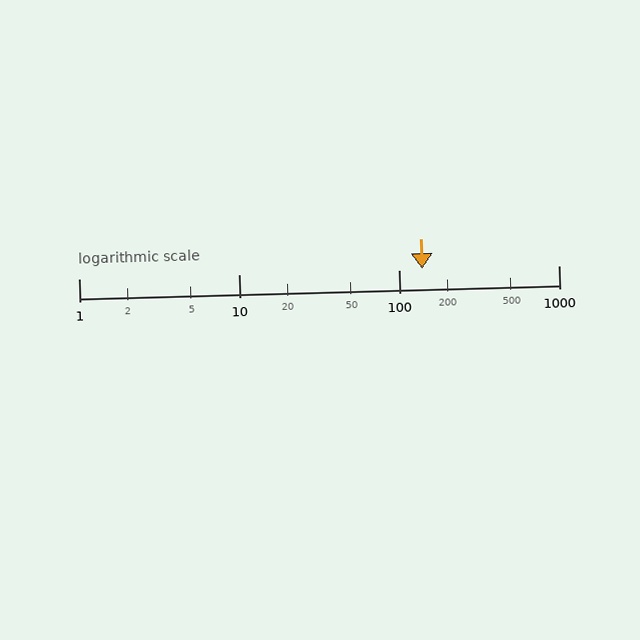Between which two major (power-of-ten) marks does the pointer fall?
The pointer is between 100 and 1000.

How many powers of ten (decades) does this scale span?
The scale spans 3 decades, from 1 to 1000.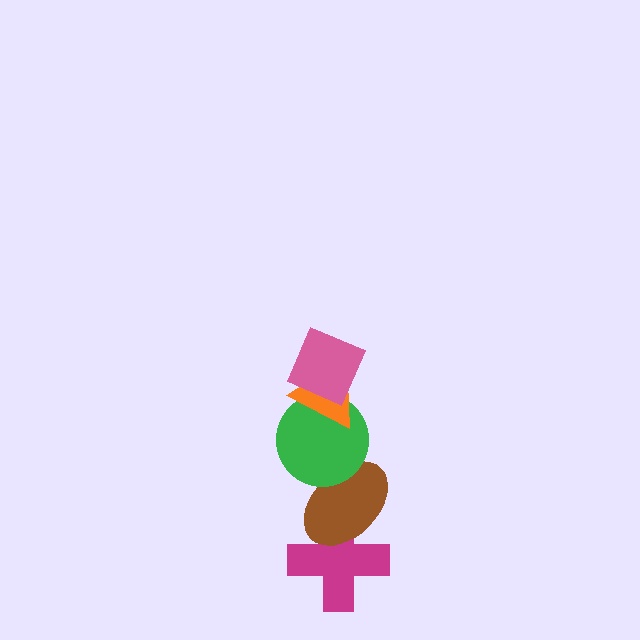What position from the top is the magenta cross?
The magenta cross is 5th from the top.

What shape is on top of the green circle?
The orange triangle is on top of the green circle.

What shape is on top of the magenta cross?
The brown ellipse is on top of the magenta cross.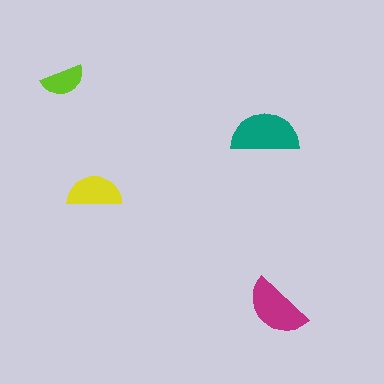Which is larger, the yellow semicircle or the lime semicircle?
The yellow one.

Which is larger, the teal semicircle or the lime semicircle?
The teal one.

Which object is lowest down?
The magenta semicircle is bottommost.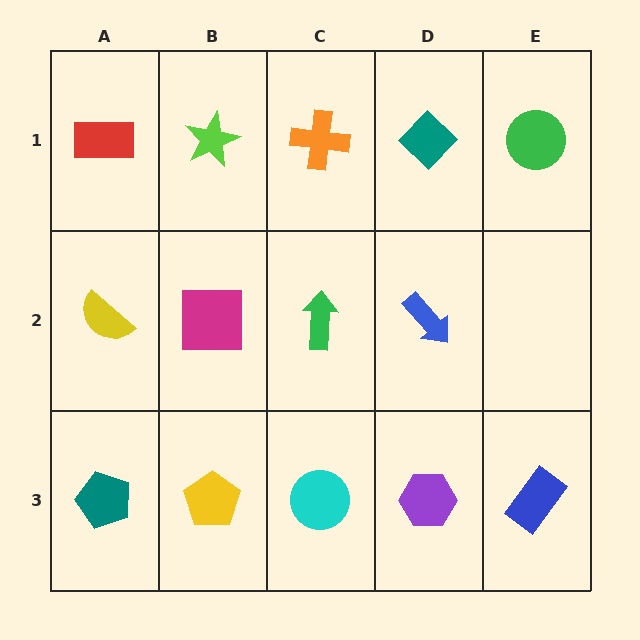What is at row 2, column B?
A magenta square.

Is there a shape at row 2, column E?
No, that cell is empty.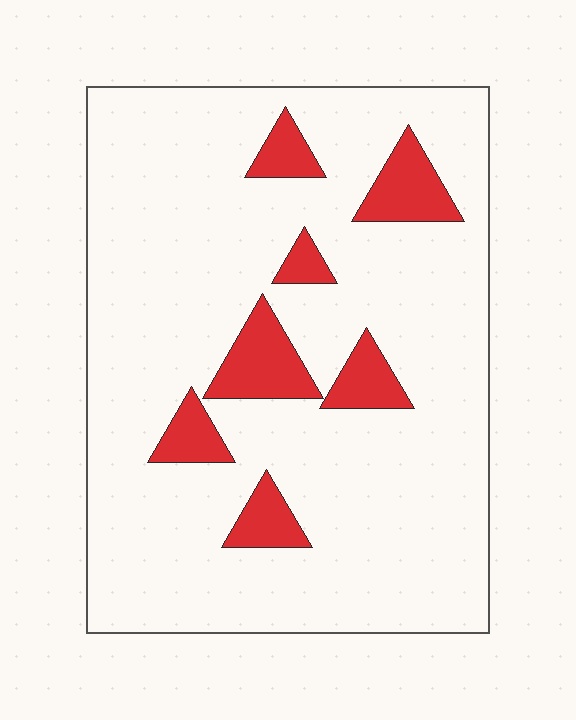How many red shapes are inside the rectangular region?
7.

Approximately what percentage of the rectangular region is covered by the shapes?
Approximately 15%.